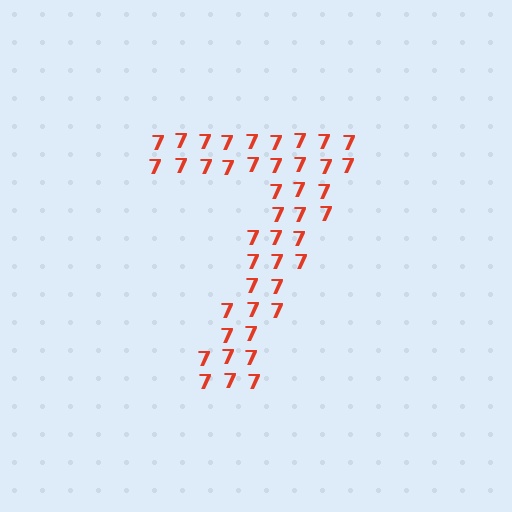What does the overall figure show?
The overall figure shows the digit 7.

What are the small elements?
The small elements are digit 7's.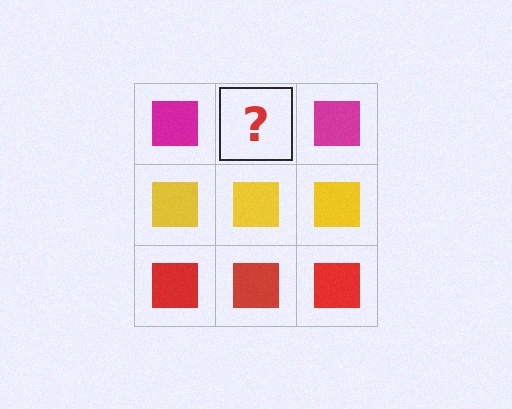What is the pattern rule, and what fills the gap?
The rule is that each row has a consistent color. The gap should be filled with a magenta square.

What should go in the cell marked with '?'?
The missing cell should contain a magenta square.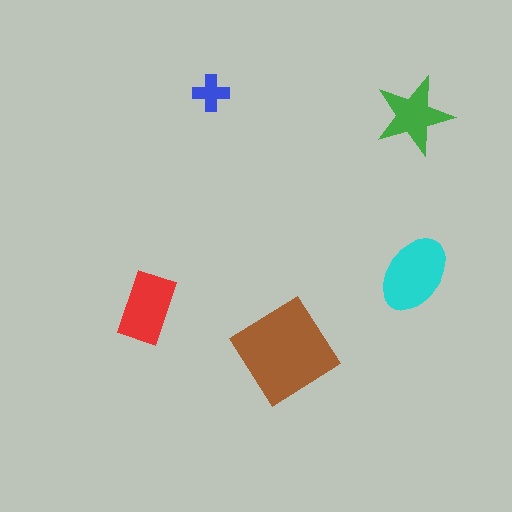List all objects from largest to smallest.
The brown diamond, the cyan ellipse, the red rectangle, the green star, the blue cross.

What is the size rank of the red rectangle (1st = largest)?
3rd.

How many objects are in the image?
There are 5 objects in the image.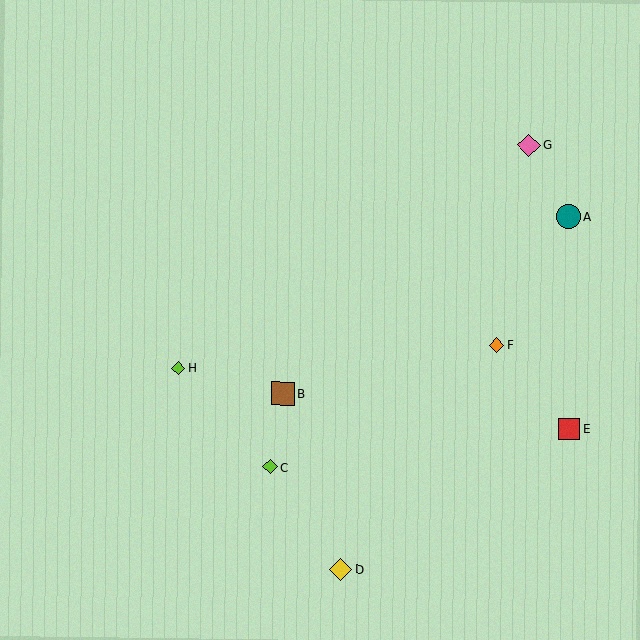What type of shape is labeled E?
Shape E is a red square.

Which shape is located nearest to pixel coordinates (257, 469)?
The lime diamond (labeled C) at (270, 467) is nearest to that location.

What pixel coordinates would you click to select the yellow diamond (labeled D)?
Click at (341, 569) to select the yellow diamond D.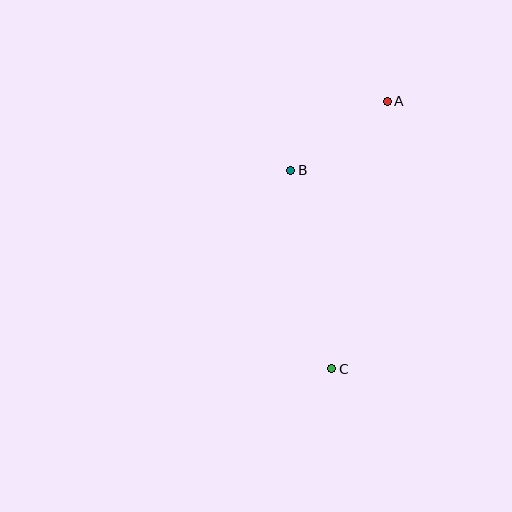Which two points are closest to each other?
Points A and B are closest to each other.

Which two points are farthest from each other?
Points A and C are farthest from each other.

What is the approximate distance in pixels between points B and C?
The distance between B and C is approximately 203 pixels.